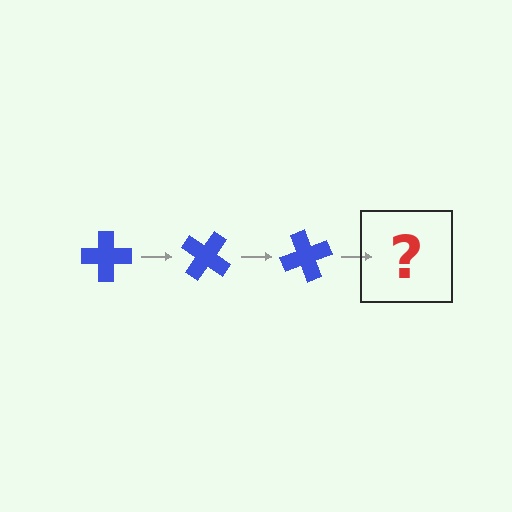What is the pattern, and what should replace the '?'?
The pattern is that the cross rotates 35 degrees each step. The '?' should be a blue cross rotated 105 degrees.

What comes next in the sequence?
The next element should be a blue cross rotated 105 degrees.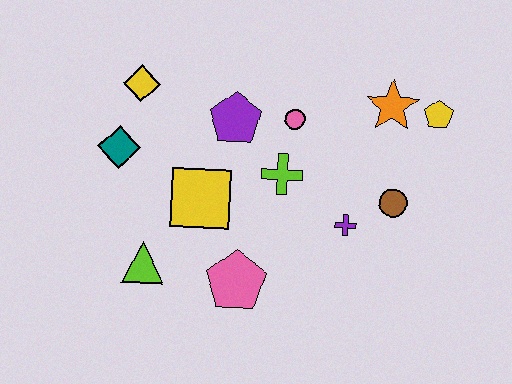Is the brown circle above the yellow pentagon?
No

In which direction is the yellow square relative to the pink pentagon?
The yellow square is above the pink pentagon.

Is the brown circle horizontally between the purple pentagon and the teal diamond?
No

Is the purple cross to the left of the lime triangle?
No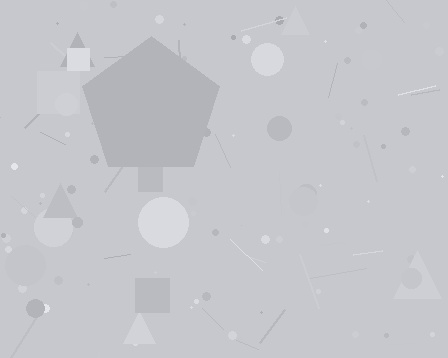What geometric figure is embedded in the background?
A pentagon is embedded in the background.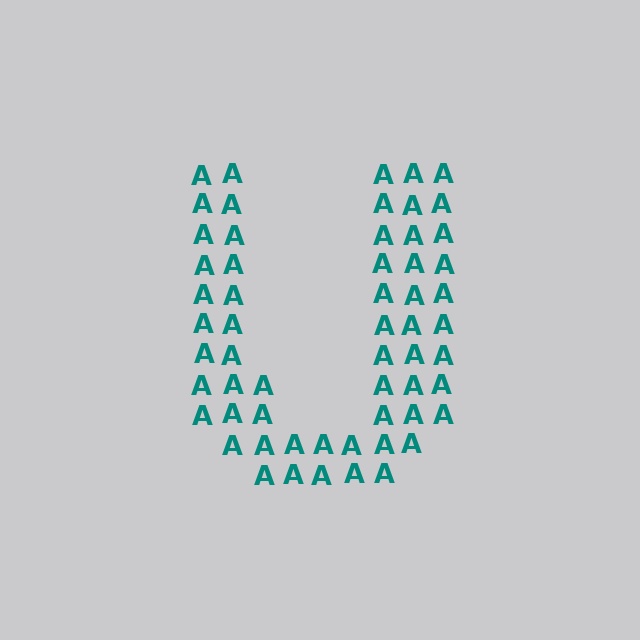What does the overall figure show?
The overall figure shows the letter U.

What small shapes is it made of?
It is made of small letter A's.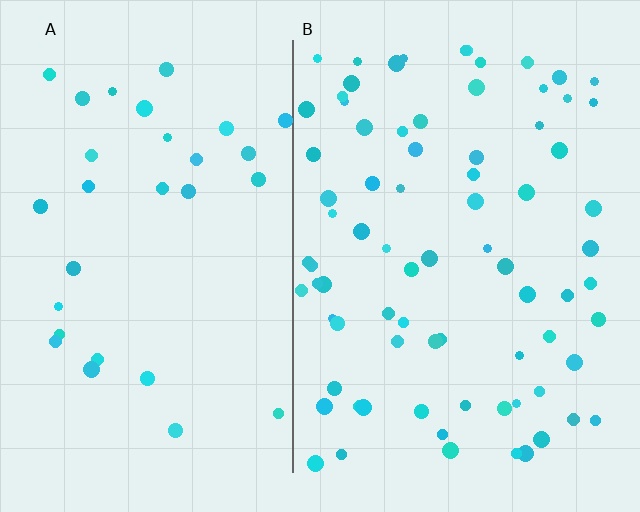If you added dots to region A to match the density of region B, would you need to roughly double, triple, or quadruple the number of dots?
Approximately triple.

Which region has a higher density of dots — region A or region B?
B (the right).